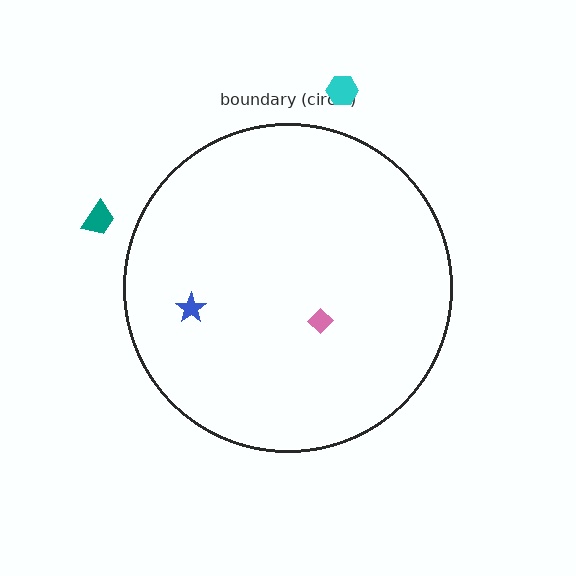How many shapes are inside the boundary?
2 inside, 2 outside.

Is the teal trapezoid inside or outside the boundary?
Outside.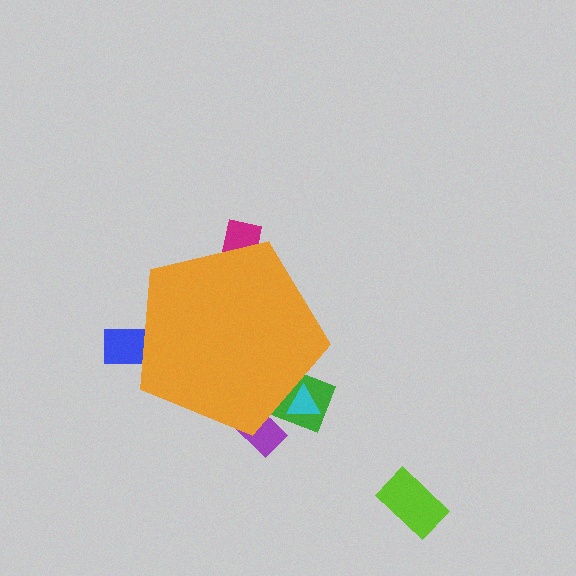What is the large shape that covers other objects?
An orange pentagon.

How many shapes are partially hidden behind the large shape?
5 shapes are partially hidden.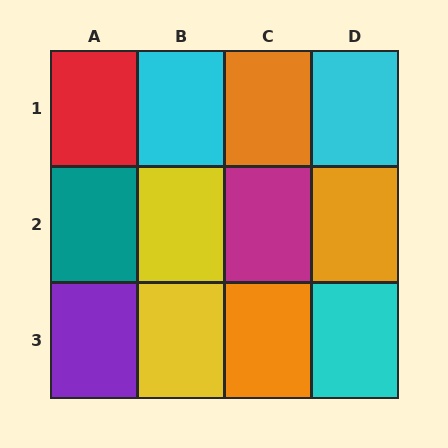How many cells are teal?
1 cell is teal.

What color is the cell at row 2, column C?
Magenta.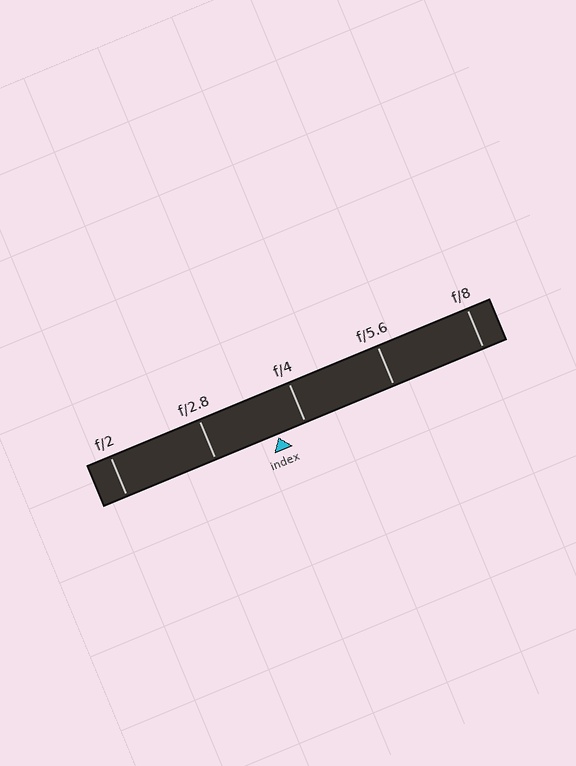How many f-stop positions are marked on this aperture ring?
There are 5 f-stop positions marked.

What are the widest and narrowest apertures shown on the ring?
The widest aperture shown is f/2 and the narrowest is f/8.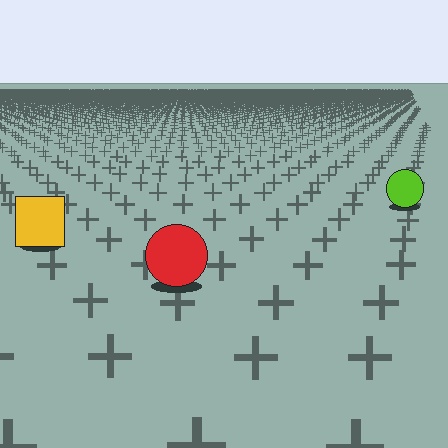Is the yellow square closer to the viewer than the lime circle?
Yes. The yellow square is closer — you can tell from the texture gradient: the ground texture is coarser near it.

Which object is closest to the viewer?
The red circle is closest. The texture marks near it are larger and more spread out.